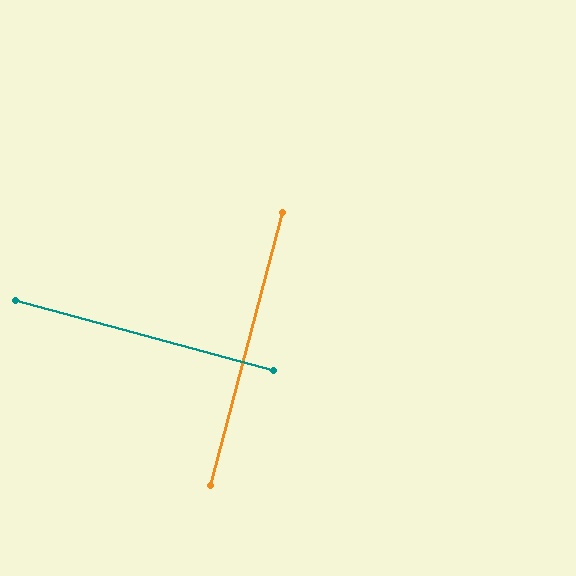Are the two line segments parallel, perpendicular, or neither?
Perpendicular — they meet at approximately 89°.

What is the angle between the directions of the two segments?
Approximately 89 degrees.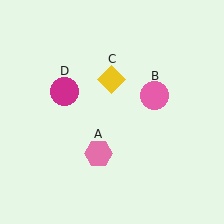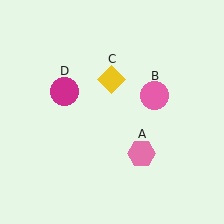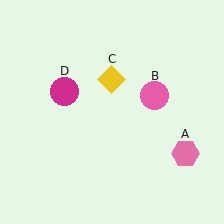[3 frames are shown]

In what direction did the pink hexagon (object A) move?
The pink hexagon (object A) moved right.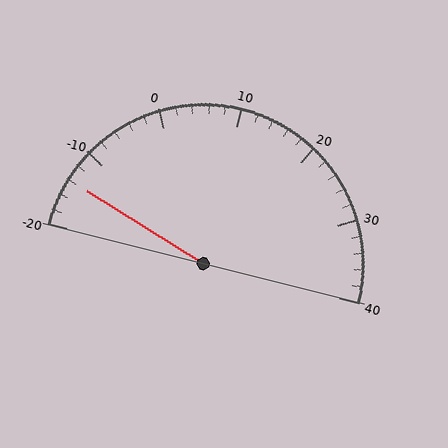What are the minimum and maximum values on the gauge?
The gauge ranges from -20 to 40.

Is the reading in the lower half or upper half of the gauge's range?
The reading is in the lower half of the range (-20 to 40).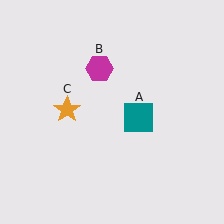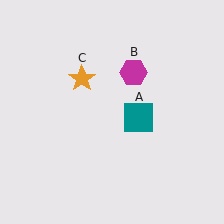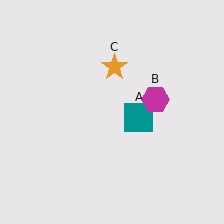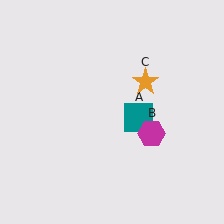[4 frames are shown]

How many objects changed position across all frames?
2 objects changed position: magenta hexagon (object B), orange star (object C).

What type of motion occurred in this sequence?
The magenta hexagon (object B), orange star (object C) rotated clockwise around the center of the scene.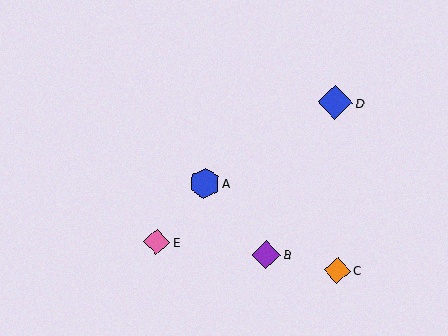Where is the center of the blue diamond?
The center of the blue diamond is at (335, 103).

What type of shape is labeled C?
Shape C is an orange diamond.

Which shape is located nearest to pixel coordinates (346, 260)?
The orange diamond (labeled C) at (337, 271) is nearest to that location.